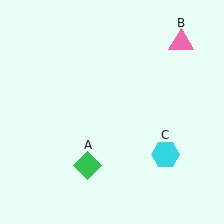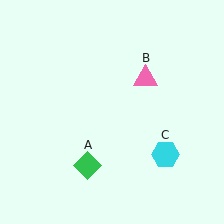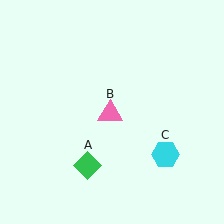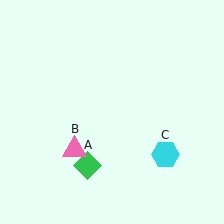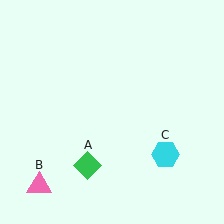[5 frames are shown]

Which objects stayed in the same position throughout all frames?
Green diamond (object A) and cyan hexagon (object C) remained stationary.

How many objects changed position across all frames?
1 object changed position: pink triangle (object B).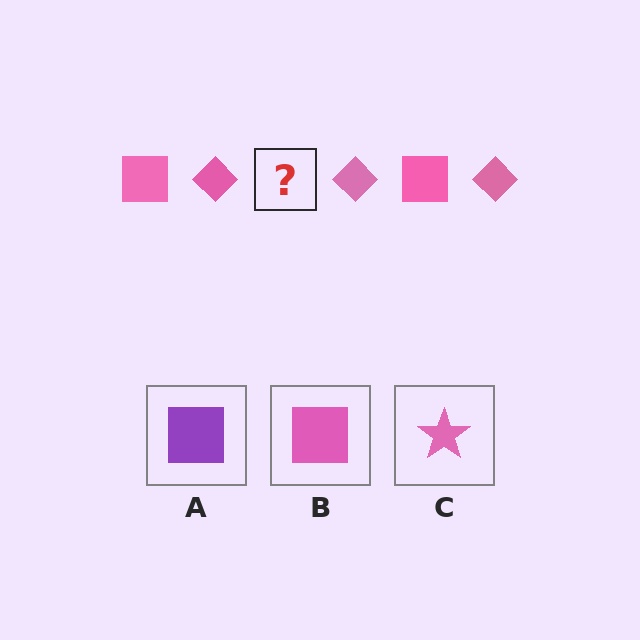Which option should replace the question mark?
Option B.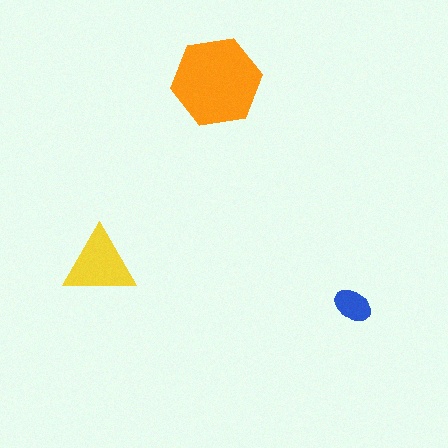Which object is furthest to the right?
The blue ellipse is rightmost.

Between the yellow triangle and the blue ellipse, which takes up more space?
The yellow triangle.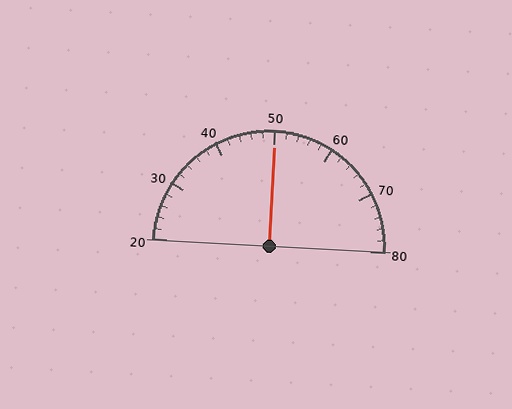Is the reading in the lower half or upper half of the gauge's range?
The reading is in the upper half of the range (20 to 80).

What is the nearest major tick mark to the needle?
The nearest major tick mark is 50.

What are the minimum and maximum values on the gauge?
The gauge ranges from 20 to 80.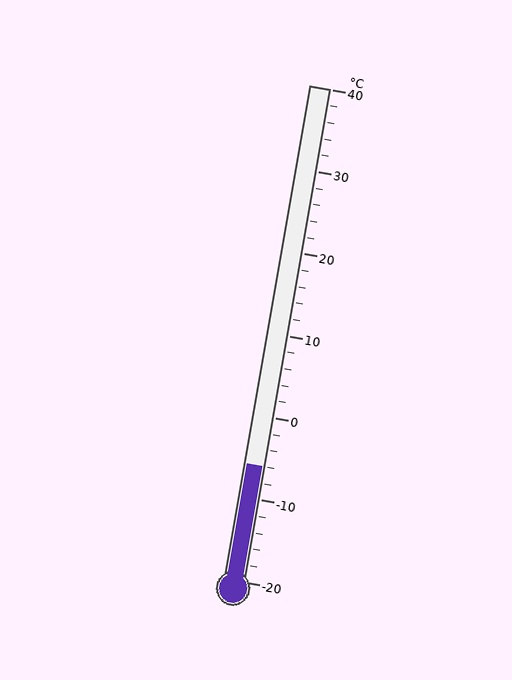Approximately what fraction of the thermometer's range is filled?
The thermometer is filled to approximately 25% of its range.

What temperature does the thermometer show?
The thermometer shows approximately -6°C.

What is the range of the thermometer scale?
The thermometer scale ranges from -20°C to 40°C.